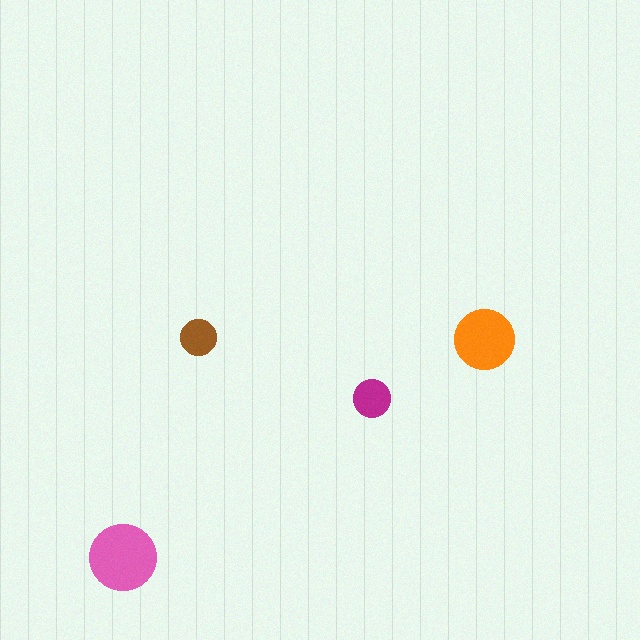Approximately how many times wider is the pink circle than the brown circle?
About 2 times wider.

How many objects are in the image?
There are 4 objects in the image.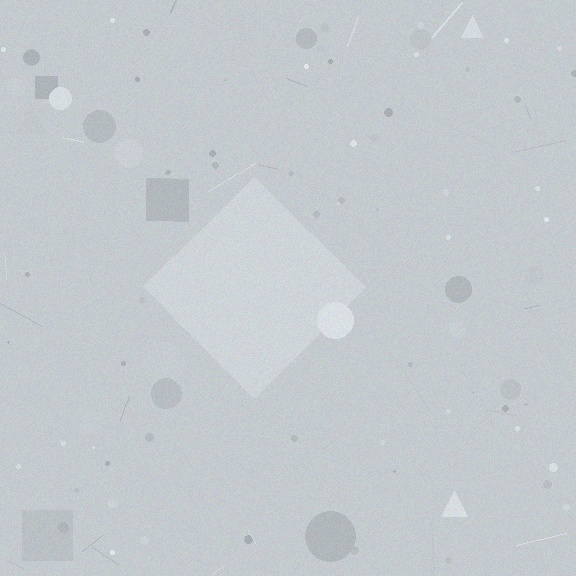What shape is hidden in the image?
A diamond is hidden in the image.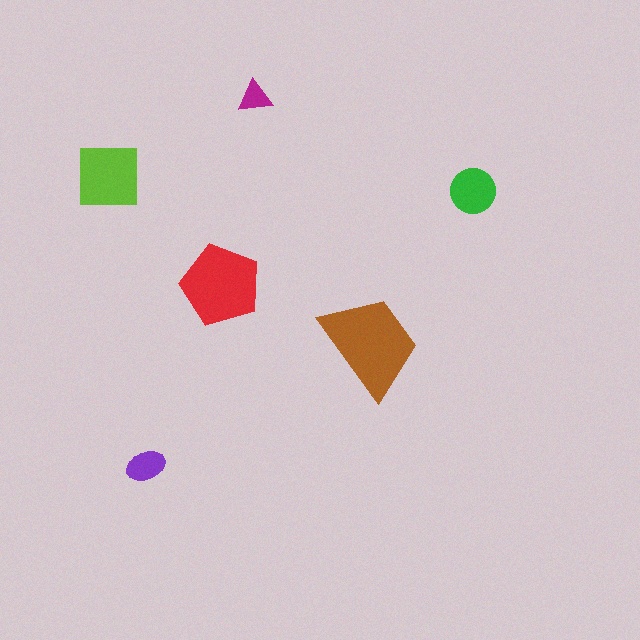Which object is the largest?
The brown trapezoid.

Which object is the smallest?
The magenta triangle.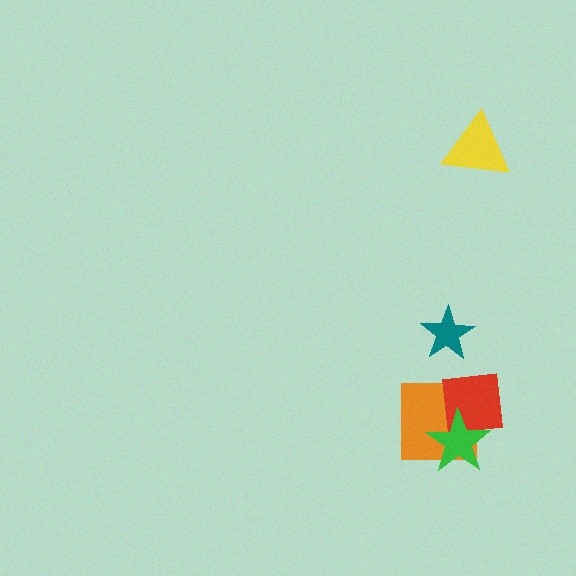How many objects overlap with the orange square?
2 objects overlap with the orange square.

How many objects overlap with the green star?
2 objects overlap with the green star.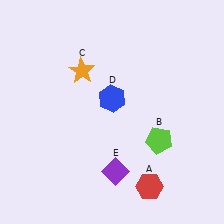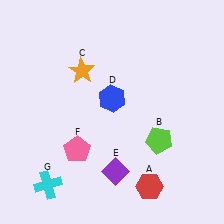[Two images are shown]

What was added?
A pink pentagon (F), a cyan cross (G) were added in Image 2.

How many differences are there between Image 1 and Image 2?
There are 2 differences between the two images.